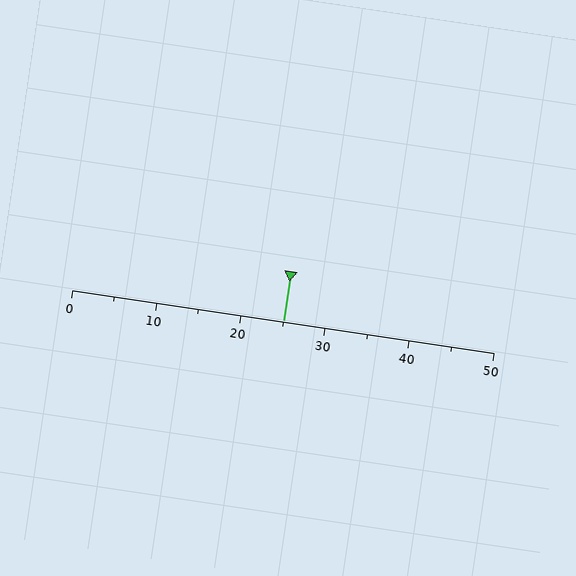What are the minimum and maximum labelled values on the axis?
The axis runs from 0 to 50.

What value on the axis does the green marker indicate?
The marker indicates approximately 25.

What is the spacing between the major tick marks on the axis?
The major ticks are spaced 10 apart.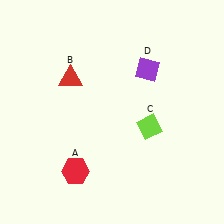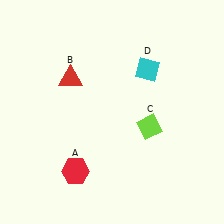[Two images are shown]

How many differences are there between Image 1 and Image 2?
There is 1 difference between the two images.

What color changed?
The diamond (D) changed from purple in Image 1 to cyan in Image 2.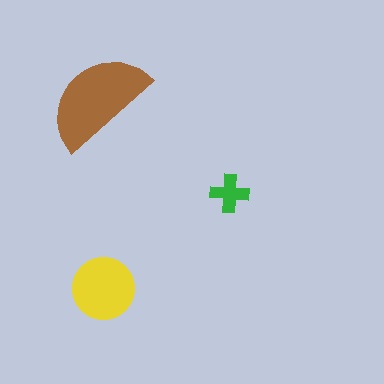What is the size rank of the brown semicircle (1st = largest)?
1st.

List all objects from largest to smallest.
The brown semicircle, the yellow circle, the green cross.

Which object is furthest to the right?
The green cross is rightmost.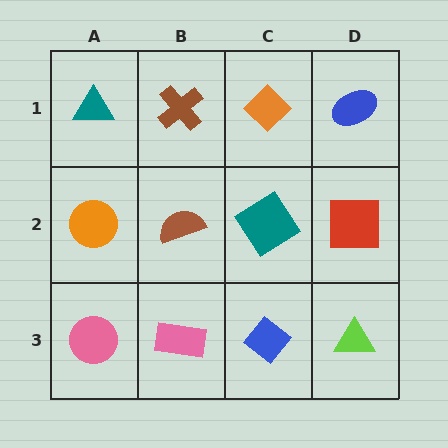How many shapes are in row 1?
4 shapes.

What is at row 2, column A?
An orange circle.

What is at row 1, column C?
An orange diamond.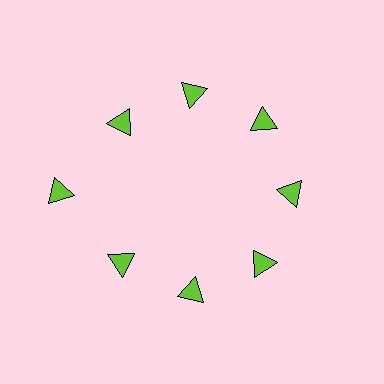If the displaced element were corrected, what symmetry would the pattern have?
It would have 8-fold rotational symmetry — the pattern would map onto itself every 45 degrees.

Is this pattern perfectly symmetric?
No. The 8 lime triangles are arranged in a ring, but one element near the 9 o'clock position is pushed outward from the center, breaking the 8-fold rotational symmetry.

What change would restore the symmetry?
The symmetry would be restored by moving it inward, back onto the ring so that all 8 triangles sit at equal angles and equal distance from the center.